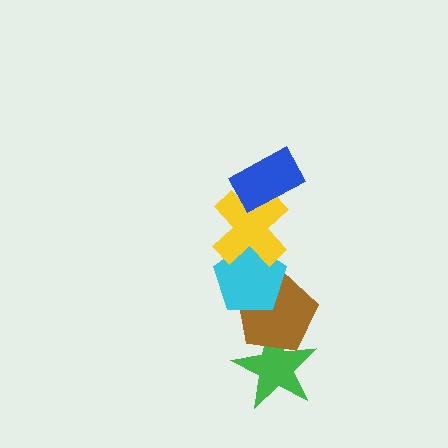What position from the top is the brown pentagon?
The brown pentagon is 4th from the top.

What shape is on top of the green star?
The brown pentagon is on top of the green star.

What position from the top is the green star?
The green star is 5th from the top.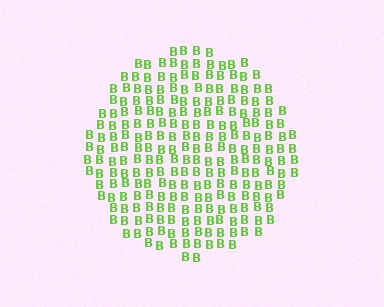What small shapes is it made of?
It is made of small letter B's.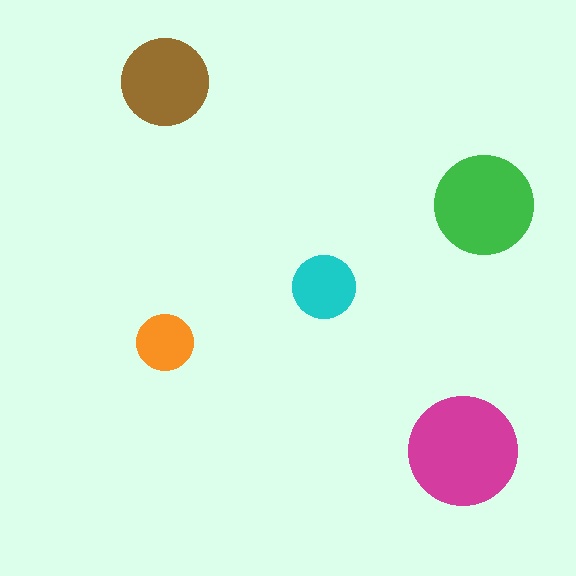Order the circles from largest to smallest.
the magenta one, the green one, the brown one, the cyan one, the orange one.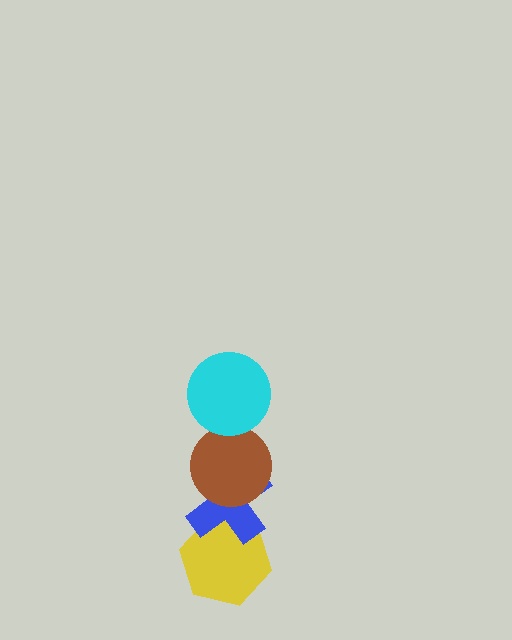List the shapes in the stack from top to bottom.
From top to bottom: the cyan circle, the brown circle, the blue cross, the yellow hexagon.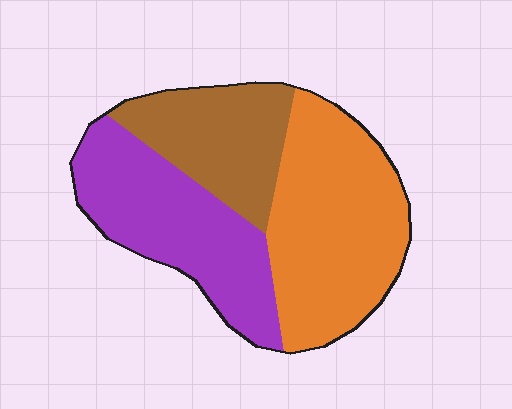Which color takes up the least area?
Brown, at roughly 25%.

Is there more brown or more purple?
Purple.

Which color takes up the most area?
Orange, at roughly 40%.